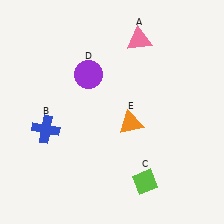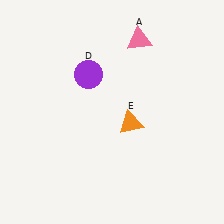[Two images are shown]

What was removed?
The lime diamond (C), the blue cross (B) were removed in Image 2.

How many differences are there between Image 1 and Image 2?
There are 2 differences between the two images.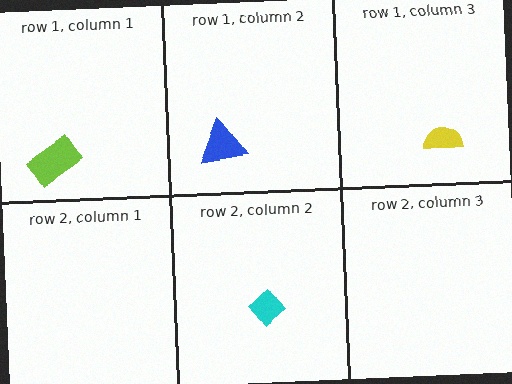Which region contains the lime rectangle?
The row 1, column 1 region.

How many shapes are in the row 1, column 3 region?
1.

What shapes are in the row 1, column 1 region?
The lime rectangle.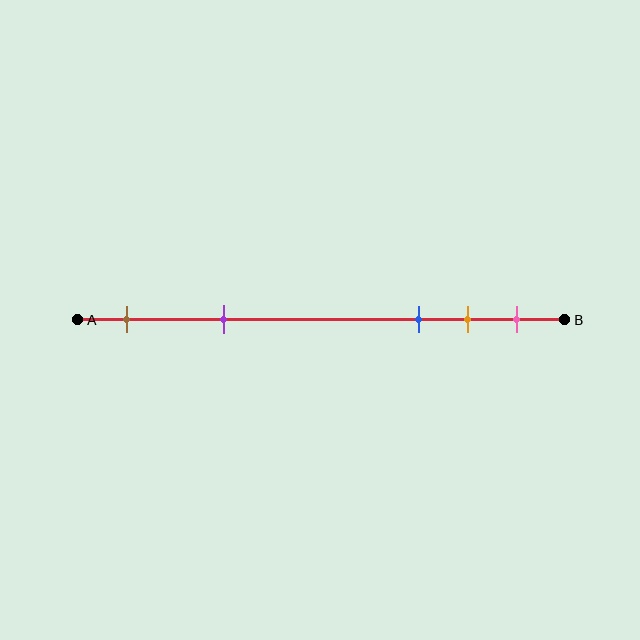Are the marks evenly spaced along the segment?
No, the marks are not evenly spaced.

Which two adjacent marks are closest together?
The orange and pink marks are the closest adjacent pair.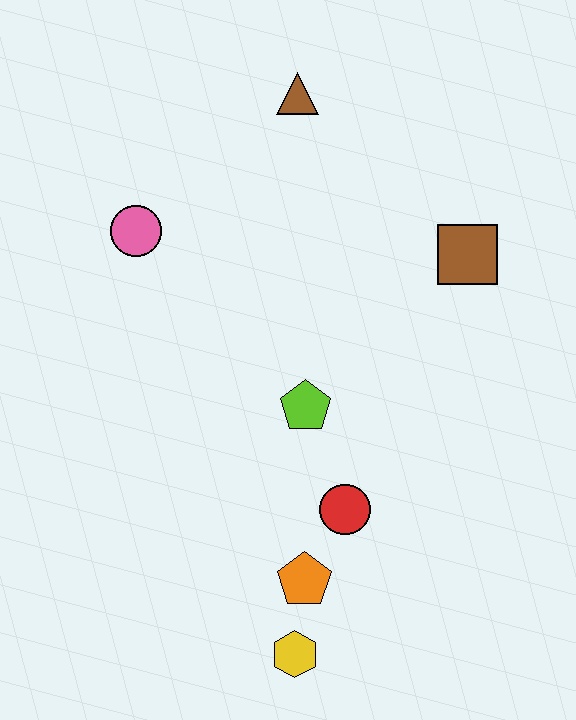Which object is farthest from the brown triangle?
The yellow hexagon is farthest from the brown triangle.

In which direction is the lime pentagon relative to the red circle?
The lime pentagon is above the red circle.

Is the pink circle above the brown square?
Yes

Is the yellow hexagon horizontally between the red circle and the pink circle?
Yes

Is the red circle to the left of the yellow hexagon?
No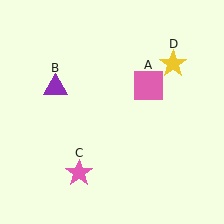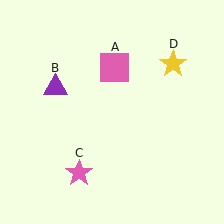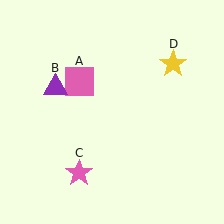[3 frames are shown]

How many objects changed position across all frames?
1 object changed position: pink square (object A).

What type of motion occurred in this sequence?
The pink square (object A) rotated counterclockwise around the center of the scene.